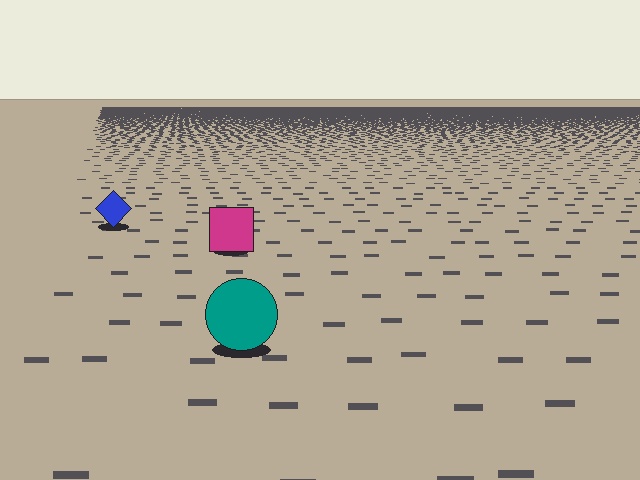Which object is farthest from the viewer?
The blue diamond is farthest from the viewer. It appears smaller and the ground texture around it is denser.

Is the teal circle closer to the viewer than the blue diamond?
Yes. The teal circle is closer — you can tell from the texture gradient: the ground texture is coarser near it.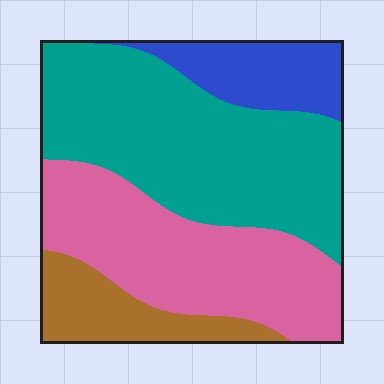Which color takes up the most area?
Teal, at roughly 45%.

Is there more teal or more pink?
Teal.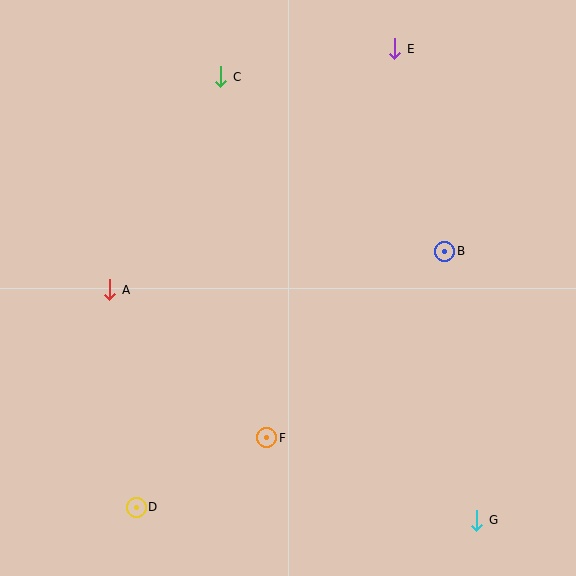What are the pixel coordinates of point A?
Point A is at (110, 290).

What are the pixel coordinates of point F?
Point F is at (267, 438).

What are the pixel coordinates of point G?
Point G is at (477, 520).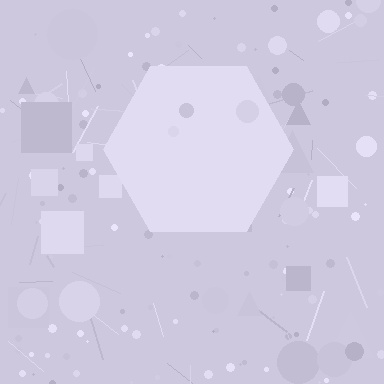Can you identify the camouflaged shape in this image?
The camouflaged shape is a hexagon.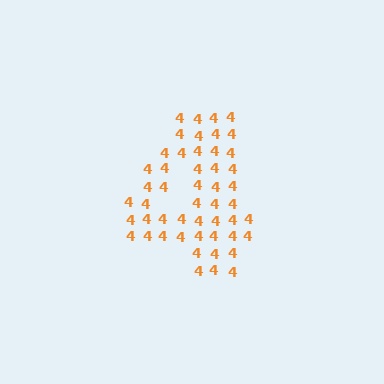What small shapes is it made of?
It is made of small digit 4's.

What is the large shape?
The large shape is the digit 4.